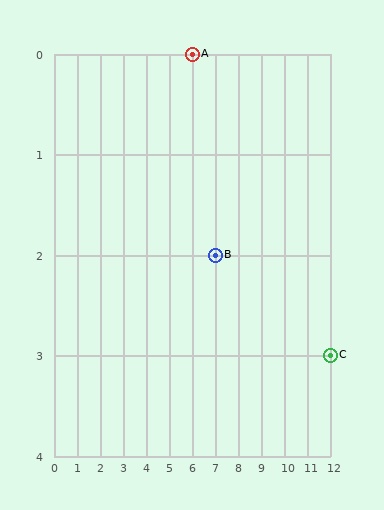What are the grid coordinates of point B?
Point B is at grid coordinates (7, 2).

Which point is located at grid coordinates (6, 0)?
Point A is at (6, 0).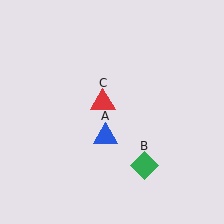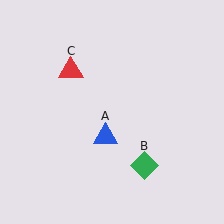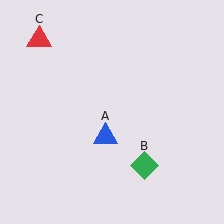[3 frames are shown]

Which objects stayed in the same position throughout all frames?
Blue triangle (object A) and green diamond (object B) remained stationary.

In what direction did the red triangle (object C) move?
The red triangle (object C) moved up and to the left.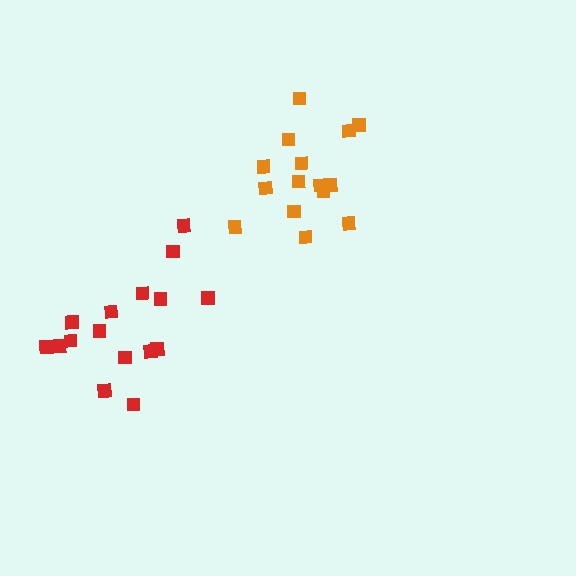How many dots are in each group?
Group 1: 16 dots, Group 2: 15 dots (31 total).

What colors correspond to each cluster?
The clusters are colored: red, orange.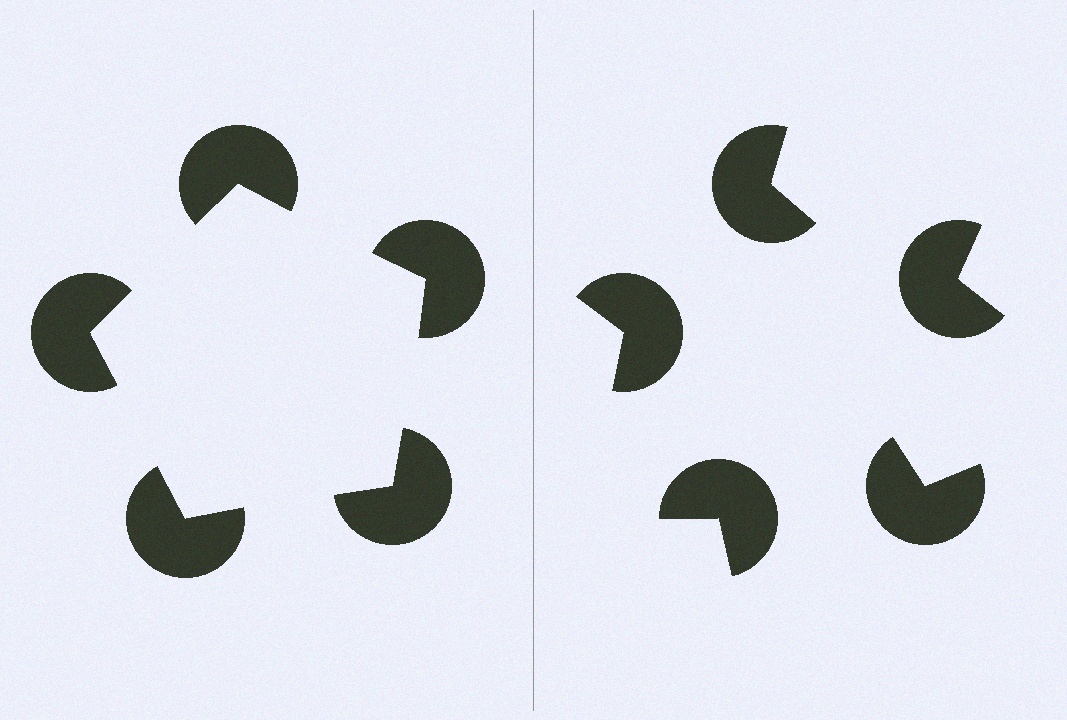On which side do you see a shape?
An illusory pentagon appears on the left side. On the right side the wedge cuts are rotated, so no coherent shape forms.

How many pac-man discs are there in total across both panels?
10 — 5 on each side.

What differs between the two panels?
The pac-man discs are positioned identically on both sides; only the wedge orientations differ. On the left they align to a pentagon; on the right they are misaligned.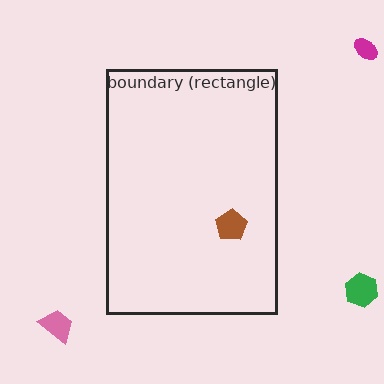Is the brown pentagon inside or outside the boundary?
Inside.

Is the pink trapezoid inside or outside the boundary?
Outside.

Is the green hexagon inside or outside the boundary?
Outside.